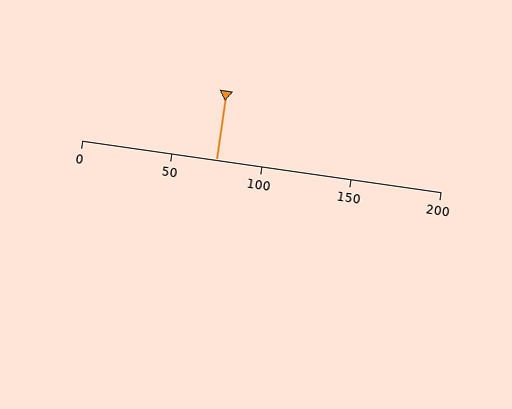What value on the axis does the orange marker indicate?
The marker indicates approximately 75.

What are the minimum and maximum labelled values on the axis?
The axis runs from 0 to 200.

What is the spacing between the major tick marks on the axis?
The major ticks are spaced 50 apart.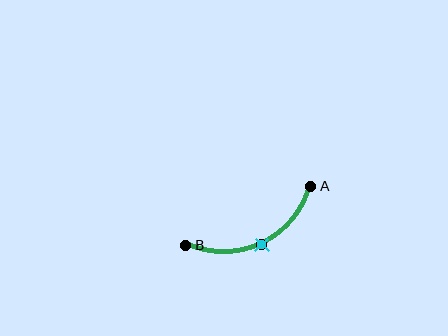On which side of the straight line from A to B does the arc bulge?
The arc bulges below the straight line connecting A and B.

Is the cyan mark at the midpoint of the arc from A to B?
Yes. The cyan mark lies on the arc at equal arc-length from both A and B — it is the arc midpoint.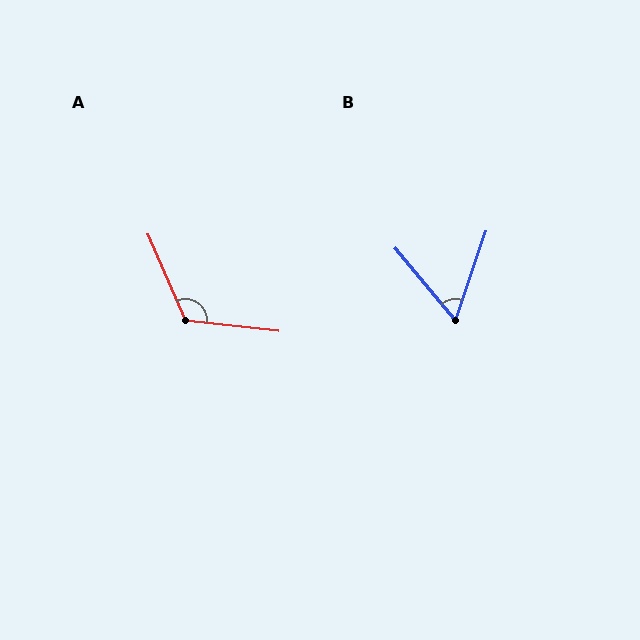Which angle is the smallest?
B, at approximately 59 degrees.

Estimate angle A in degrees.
Approximately 120 degrees.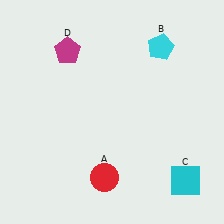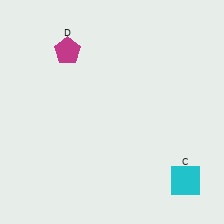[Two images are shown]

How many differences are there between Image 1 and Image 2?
There are 2 differences between the two images.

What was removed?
The cyan pentagon (B), the red circle (A) were removed in Image 2.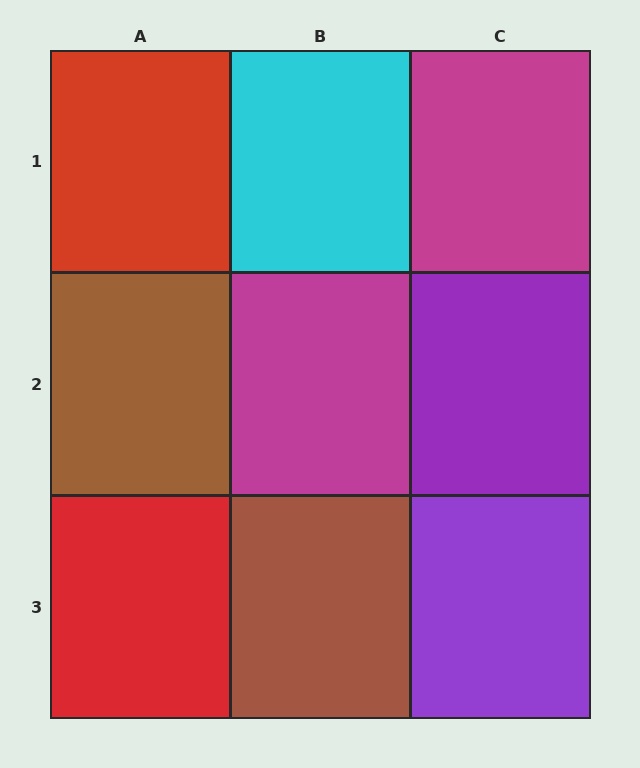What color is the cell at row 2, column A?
Brown.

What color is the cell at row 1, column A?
Red.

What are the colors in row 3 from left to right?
Red, brown, purple.